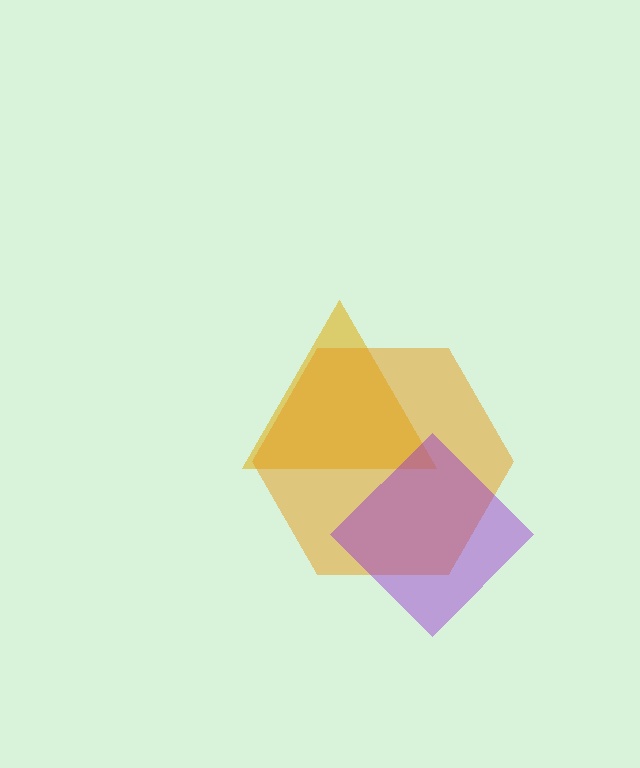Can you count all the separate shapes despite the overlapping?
Yes, there are 3 separate shapes.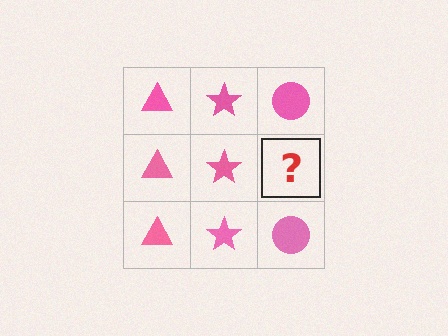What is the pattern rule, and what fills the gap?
The rule is that each column has a consistent shape. The gap should be filled with a pink circle.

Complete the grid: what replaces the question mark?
The question mark should be replaced with a pink circle.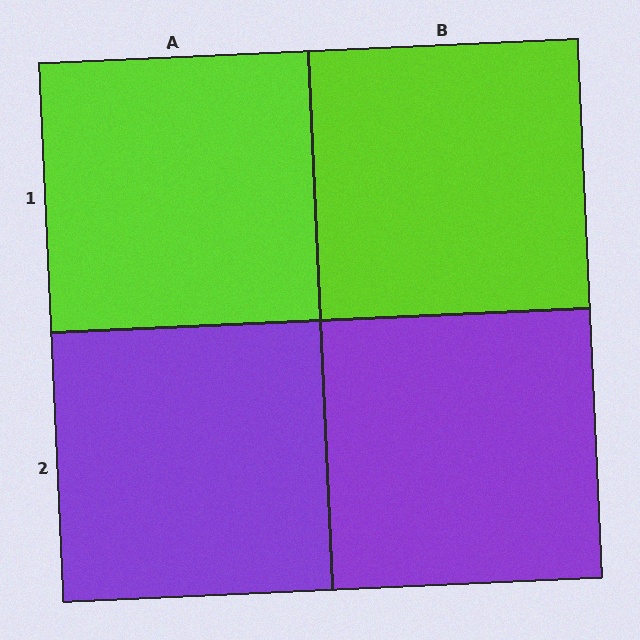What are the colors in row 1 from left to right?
Lime, lime.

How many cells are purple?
2 cells are purple.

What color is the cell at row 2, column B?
Purple.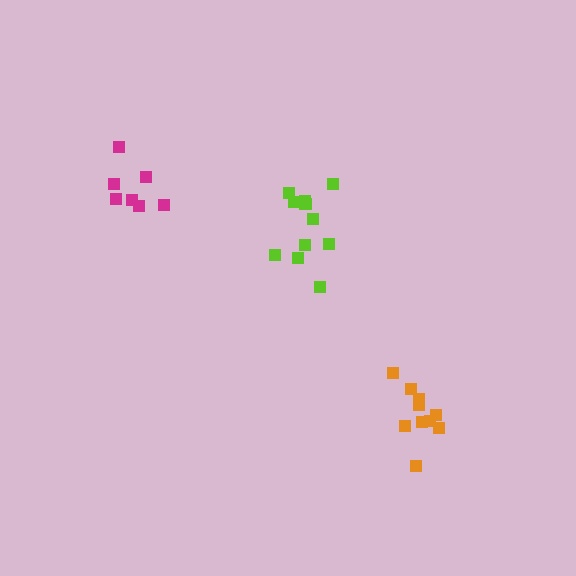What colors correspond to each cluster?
The clusters are colored: lime, magenta, orange.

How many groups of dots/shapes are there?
There are 3 groups.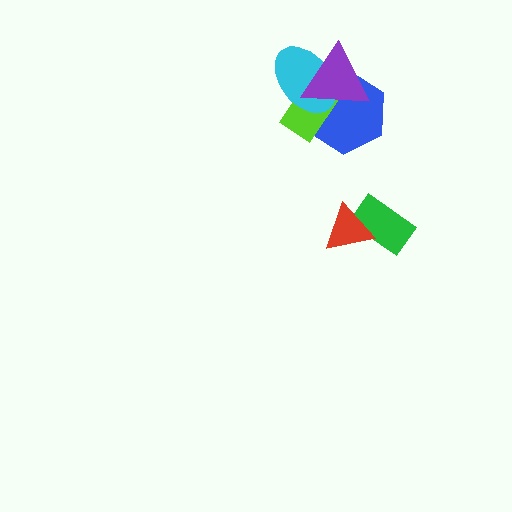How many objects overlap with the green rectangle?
1 object overlaps with the green rectangle.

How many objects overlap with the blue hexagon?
3 objects overlap with the blue hexagon.